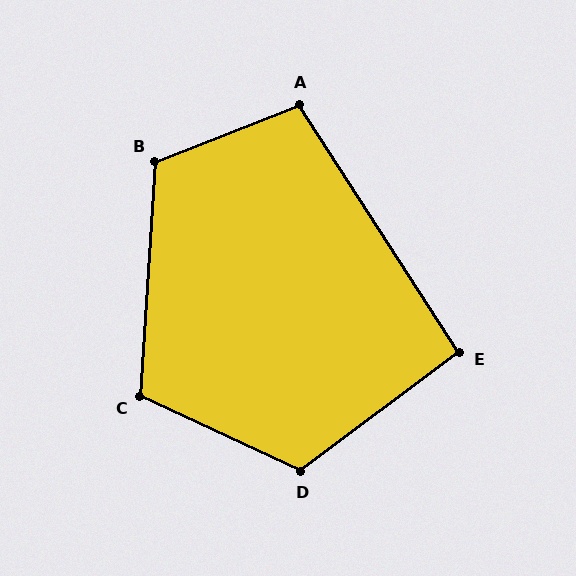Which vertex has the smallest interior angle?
E, at approximately 94 degrees.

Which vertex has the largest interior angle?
D, at approximately 118 degrees.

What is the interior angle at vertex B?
Approximately 115 degrees (obtuse).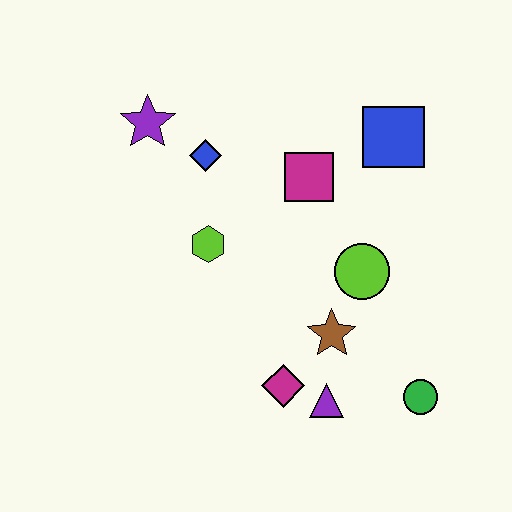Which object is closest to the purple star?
The blue diamond is closest to the purple star.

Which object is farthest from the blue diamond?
The green circle is farthest from the blue diamond.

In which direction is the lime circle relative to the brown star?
The lime circle is above the brown star.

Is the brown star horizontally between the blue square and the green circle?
No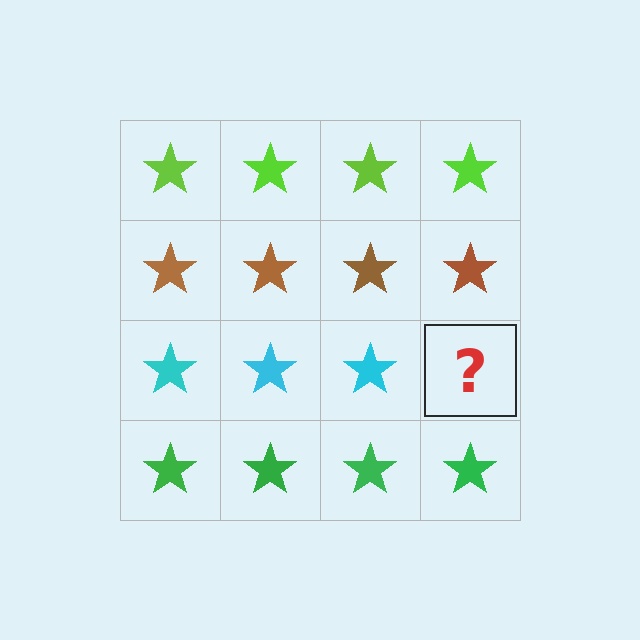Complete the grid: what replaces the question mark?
The question mark should be replaced with a cyan star.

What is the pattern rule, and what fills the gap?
The rule is that each row has a consistent color. The gap should be filled with a cyan star.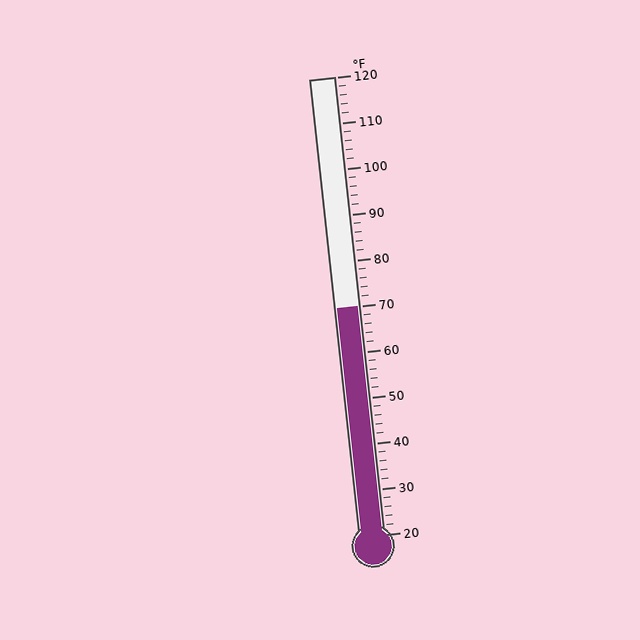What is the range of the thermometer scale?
The thermometer scale ranges from 20°F to 120°F.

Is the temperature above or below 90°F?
The temperature is below 90°F.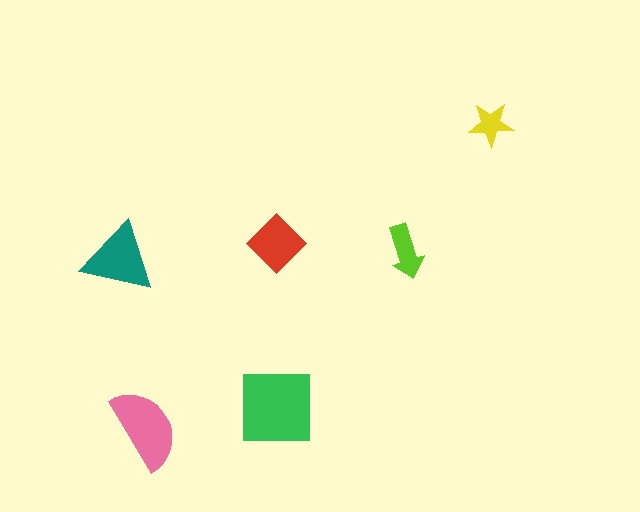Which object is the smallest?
The yellow star.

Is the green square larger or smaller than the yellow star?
Larger.